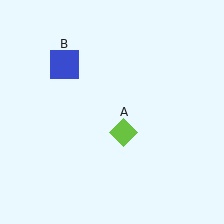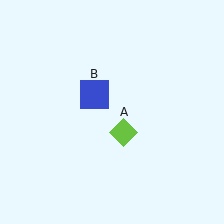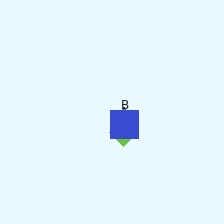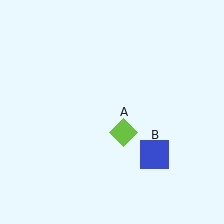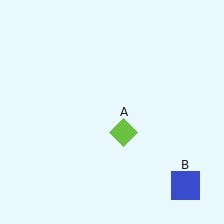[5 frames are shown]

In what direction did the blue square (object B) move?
The blue square (object B) moved down and to the right.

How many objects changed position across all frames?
1 object changed position: blue square (object B).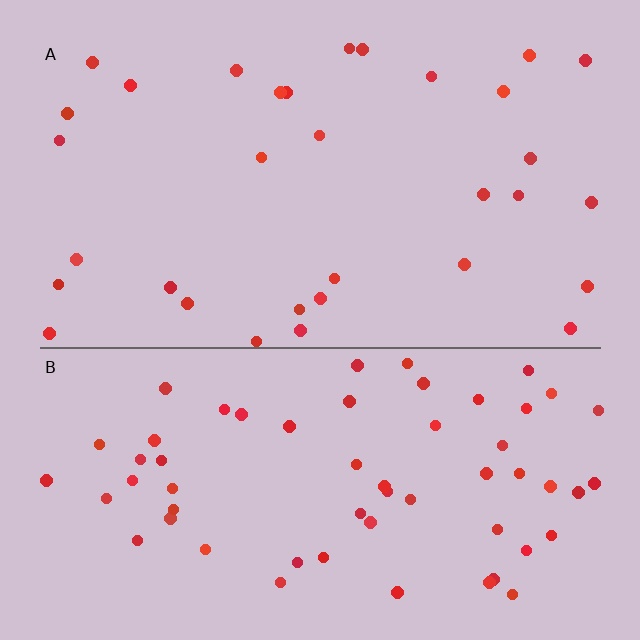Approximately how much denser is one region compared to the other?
Approximately 1.8× — region B over region A.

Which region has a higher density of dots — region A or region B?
B (the bottom).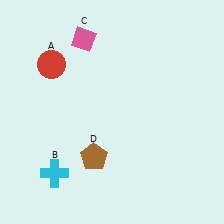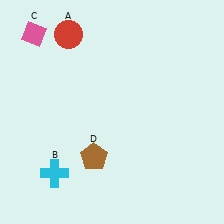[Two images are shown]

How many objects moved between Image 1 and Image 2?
2 objects moved between the two images.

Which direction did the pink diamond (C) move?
The pink diamond (C) moved left.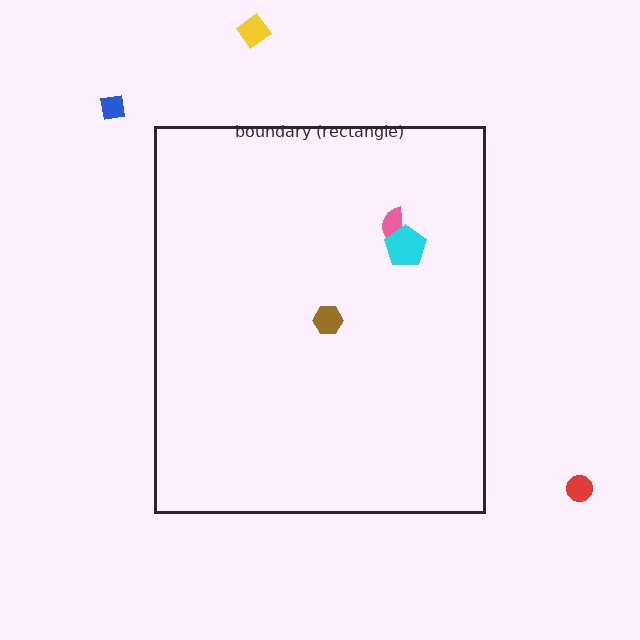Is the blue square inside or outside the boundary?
Outside.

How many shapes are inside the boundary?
3 inside, 3 outside.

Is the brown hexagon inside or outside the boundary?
Inside.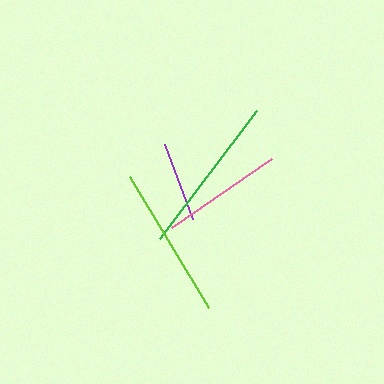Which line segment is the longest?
The green line is the longest at approximately 160 pixels.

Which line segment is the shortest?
The purple line is the shortest at approximately 80 pixels.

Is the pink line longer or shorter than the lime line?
The lime line is longer than the pink line.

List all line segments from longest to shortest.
From longest to shortest: green, lime, pink, purple.